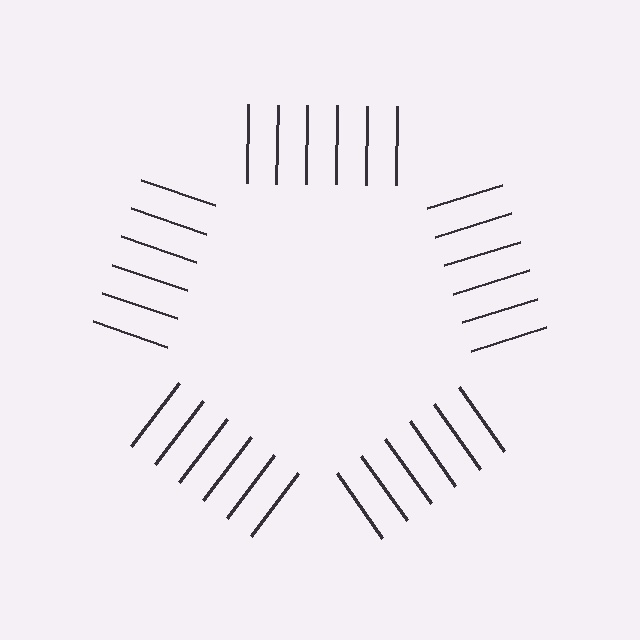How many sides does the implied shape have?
5 sides — the line-ends trace a pentagon.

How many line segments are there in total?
30 — 6 along each of the 5 edges.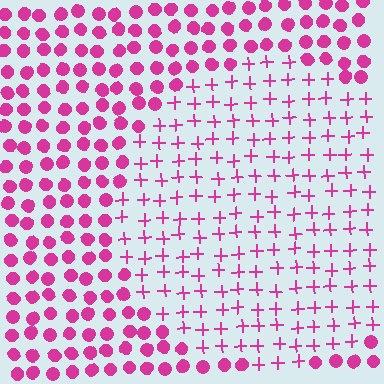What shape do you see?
I see a circle.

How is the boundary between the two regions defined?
The boundary is defined by a change in element shape: plus signs inside vs. circles outside. All elements share the same color and spacing.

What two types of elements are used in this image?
The image uses plus signs inside the circle region and circles outside it.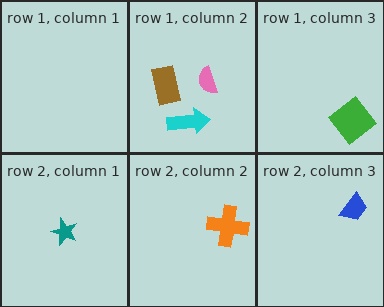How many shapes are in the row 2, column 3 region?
1.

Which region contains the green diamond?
The row 1, column 3 region.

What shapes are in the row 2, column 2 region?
The orange cross.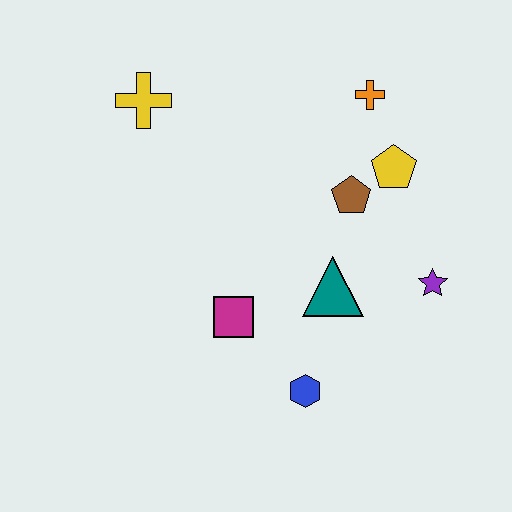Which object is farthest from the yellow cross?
The purple star is farthest from the yellow cross.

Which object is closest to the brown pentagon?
The yellow pentagon is closest to the brown pentagon.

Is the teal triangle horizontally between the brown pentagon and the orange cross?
No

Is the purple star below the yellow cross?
Yes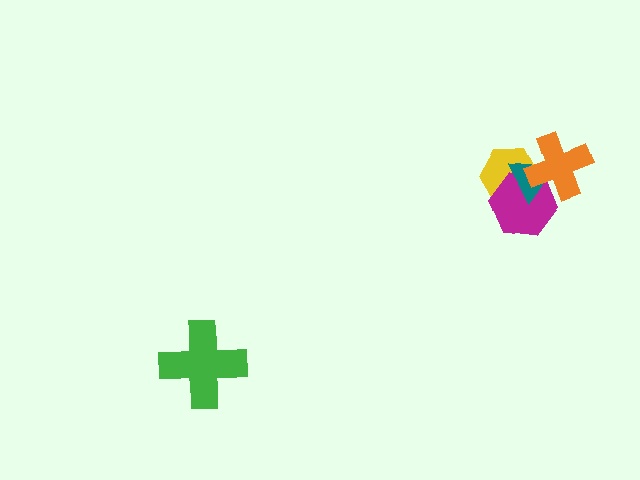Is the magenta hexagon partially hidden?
Yes, it is partially covered by another shape.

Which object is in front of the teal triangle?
The orange cross is in front of the teal triangle.